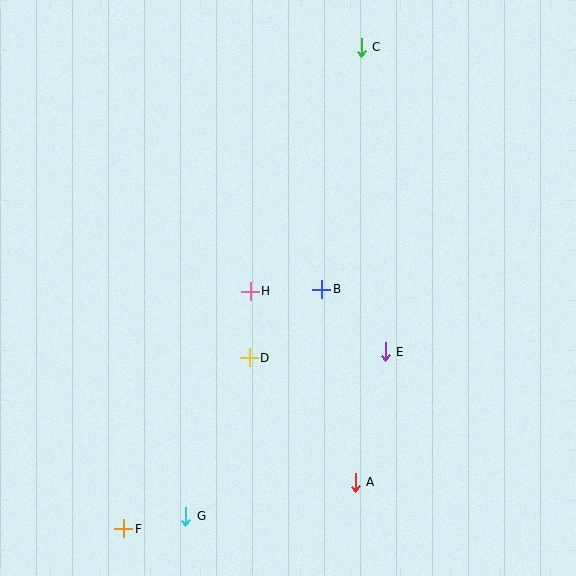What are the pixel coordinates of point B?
Point B is at (322, 289).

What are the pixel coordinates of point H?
Point H is at (250, 291).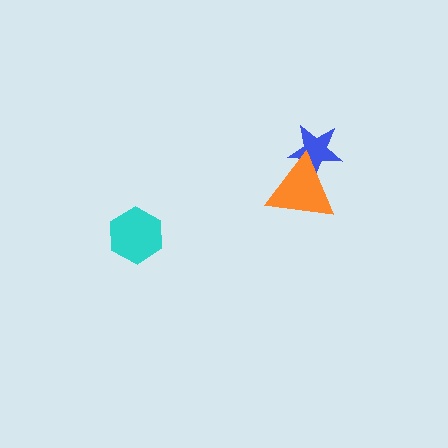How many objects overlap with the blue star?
1 object overlaps with the blue star.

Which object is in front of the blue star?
The orange triangle is in front of the blue star.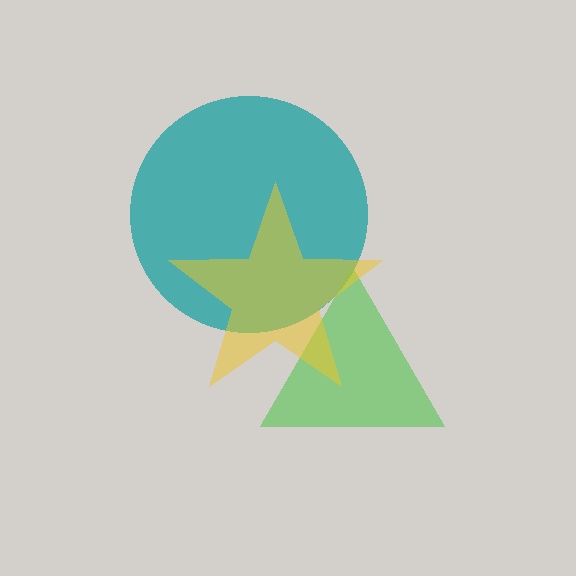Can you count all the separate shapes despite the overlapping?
Yes, there are 3 separate shapes.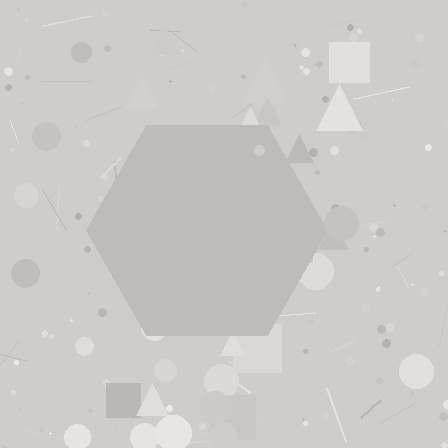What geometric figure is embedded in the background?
A hexagon is embedded in the background.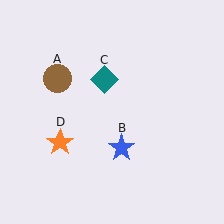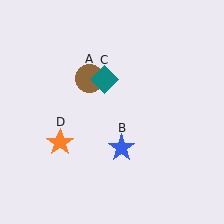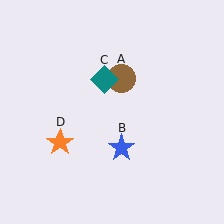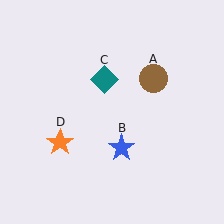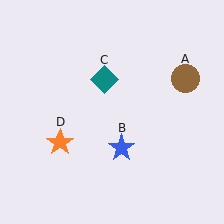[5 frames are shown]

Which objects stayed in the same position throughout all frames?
Blue star (object B) and teal diamond (object C) and orange star (object D) remained stationary.